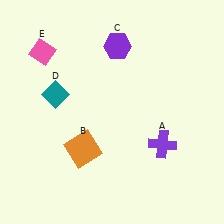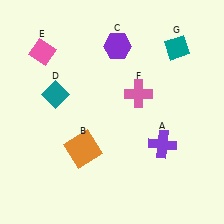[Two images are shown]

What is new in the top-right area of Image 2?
A teal diamond (G) was added in the top-right area of Image 2.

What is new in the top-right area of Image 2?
A pink cross (F) was added in the top-right area of Image 2.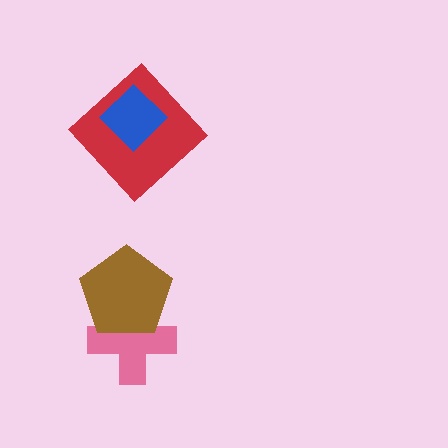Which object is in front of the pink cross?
The brown pentagon is in front of the pink cross.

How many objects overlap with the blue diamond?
1 object overlaps with the blue diamond.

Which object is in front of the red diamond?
The blue diamond is in front of the red diamond.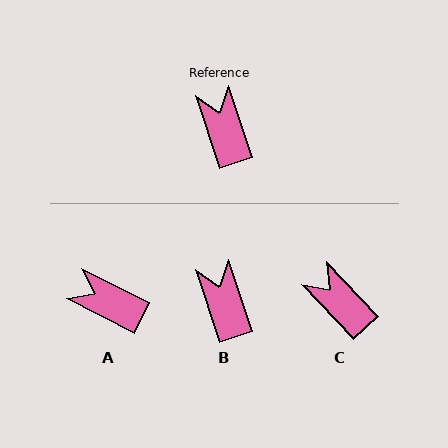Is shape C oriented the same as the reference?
No, it is off by about 25 degrees.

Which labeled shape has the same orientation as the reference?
B.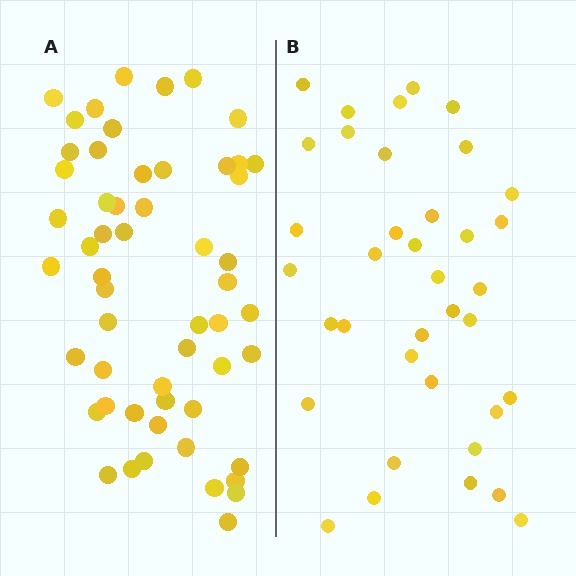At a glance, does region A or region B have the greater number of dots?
Region A (the left region) has more dots.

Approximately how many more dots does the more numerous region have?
Region A has approximately 20 more dots than region B.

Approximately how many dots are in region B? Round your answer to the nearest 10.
About 40 dots. (The exact count is 37, which rounds to 40.)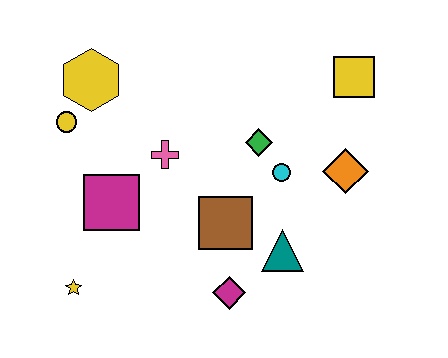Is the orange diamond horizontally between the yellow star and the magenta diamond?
No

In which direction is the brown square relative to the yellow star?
The brown square is to the right of the yellow star.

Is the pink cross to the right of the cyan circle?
No